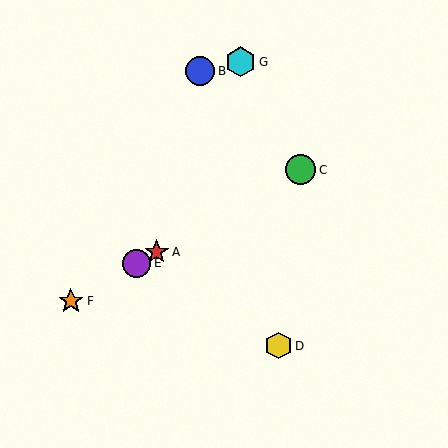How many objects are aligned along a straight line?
4 objects (A, C, E, F) are aligned along a straight line.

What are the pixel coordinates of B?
Object B is at (200, 71).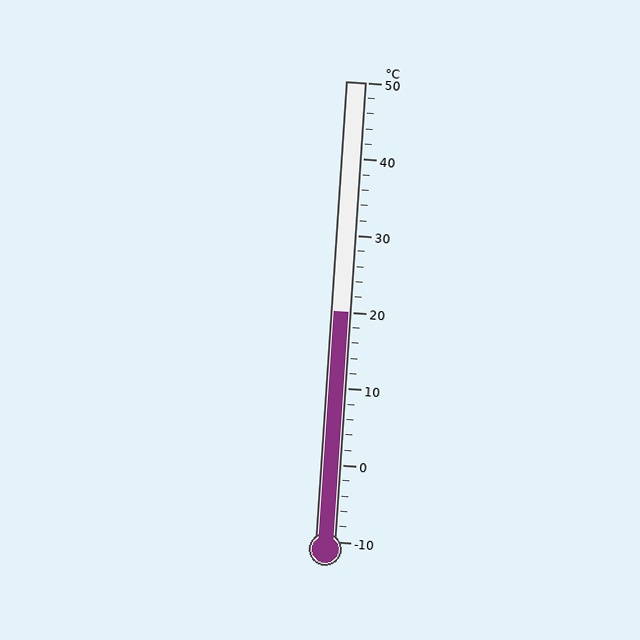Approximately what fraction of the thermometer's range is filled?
The thermometer is filled to approximately 50% of its range.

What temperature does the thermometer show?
The thermometer shows approximately 20°C.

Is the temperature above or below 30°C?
The temperature is below 30°C.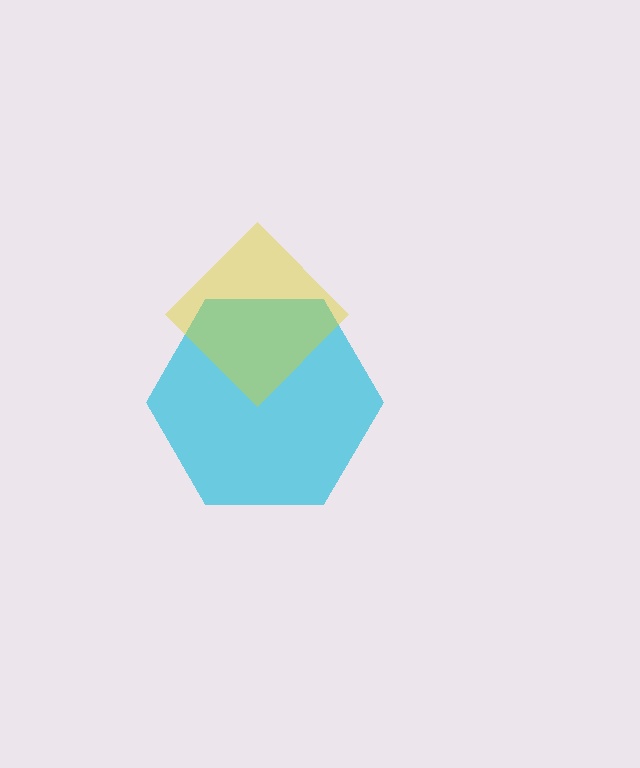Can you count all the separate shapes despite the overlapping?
Yes, there are 2 separate shapes.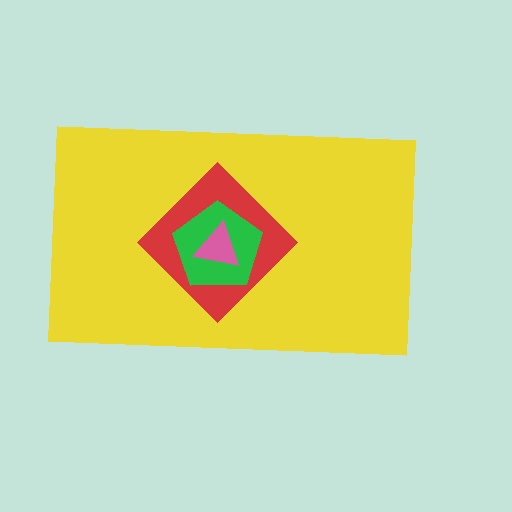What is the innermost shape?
The pink triangle.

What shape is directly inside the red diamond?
The green pentagon.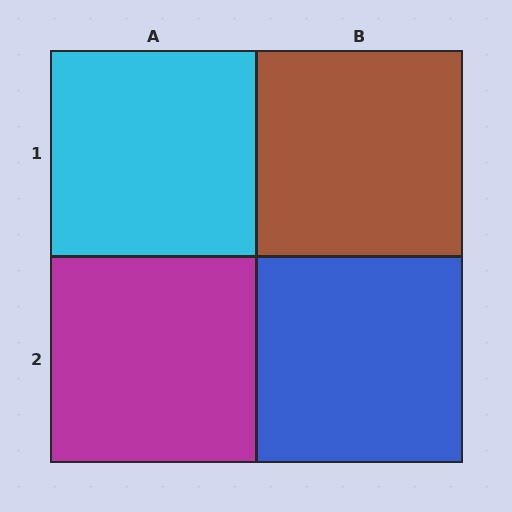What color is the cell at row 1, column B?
Brown.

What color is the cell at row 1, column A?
Cyan.